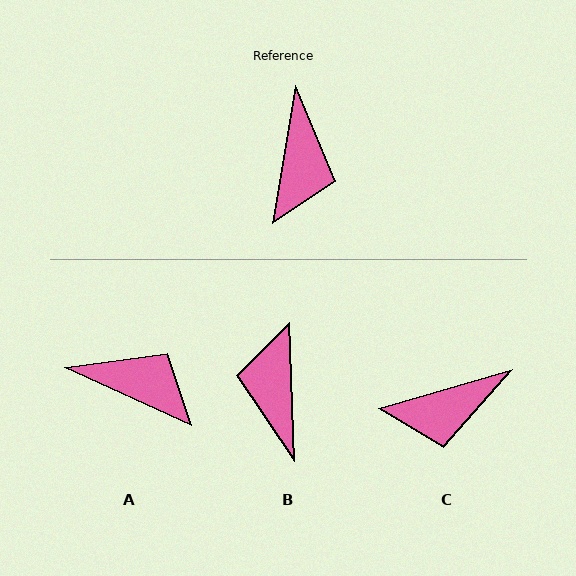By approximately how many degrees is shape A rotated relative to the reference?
Approximately 75 degrees counter-clockwise.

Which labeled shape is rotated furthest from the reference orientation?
B, about 169 degrees away.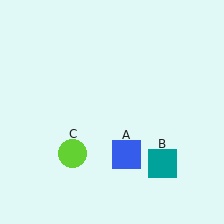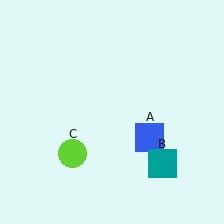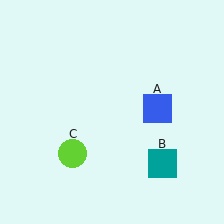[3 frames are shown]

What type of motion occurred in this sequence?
The blue square (object A) rotated counterclockwise around the center of the scene.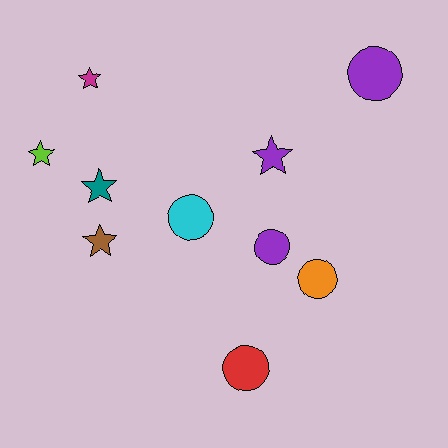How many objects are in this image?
There are 10 objects.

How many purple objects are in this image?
There are 3 purple objects.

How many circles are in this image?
There are 5 circles.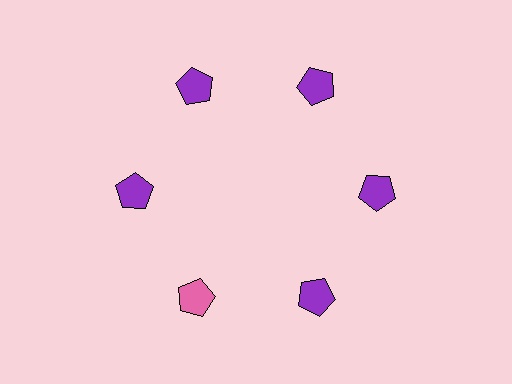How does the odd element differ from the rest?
It has a different color: pink instead of purple.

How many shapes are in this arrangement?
There are 6 shapes arranged in a ring pattern.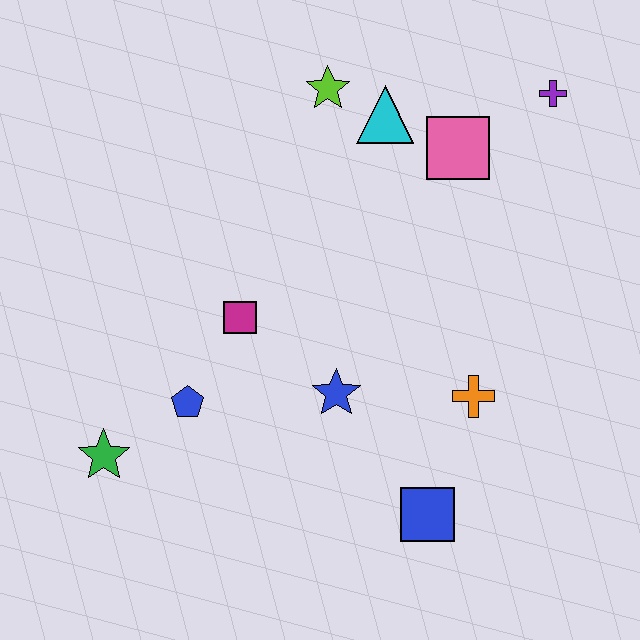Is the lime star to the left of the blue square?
Yes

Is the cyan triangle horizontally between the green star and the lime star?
No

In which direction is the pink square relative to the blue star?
The pink square is above the blue star.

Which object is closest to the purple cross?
The pink square is closest to the purple cross.